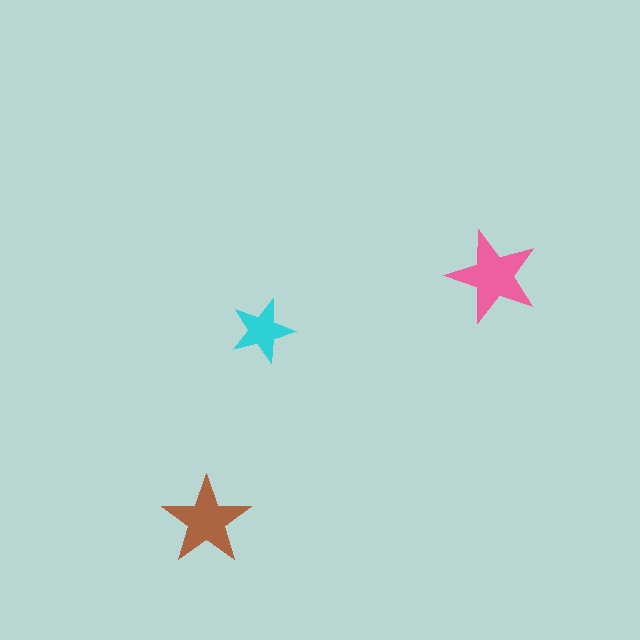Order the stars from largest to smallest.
the pink one, the brown one, the cyan one.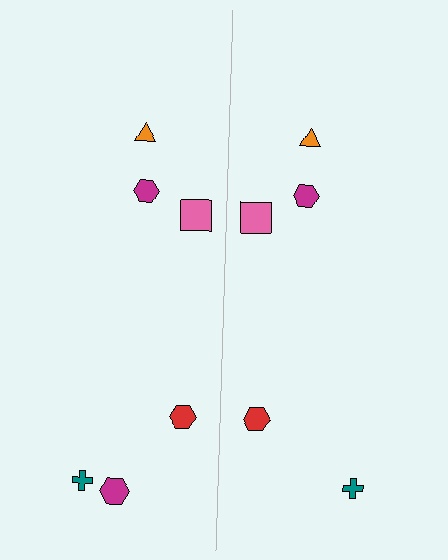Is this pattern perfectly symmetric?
No, the pattern is not perfectly symmetric. A magenta hexagon is missing from the right side.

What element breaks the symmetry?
A magenta hexagon is missing from the right side.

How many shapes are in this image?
There are 11 shapes in this image.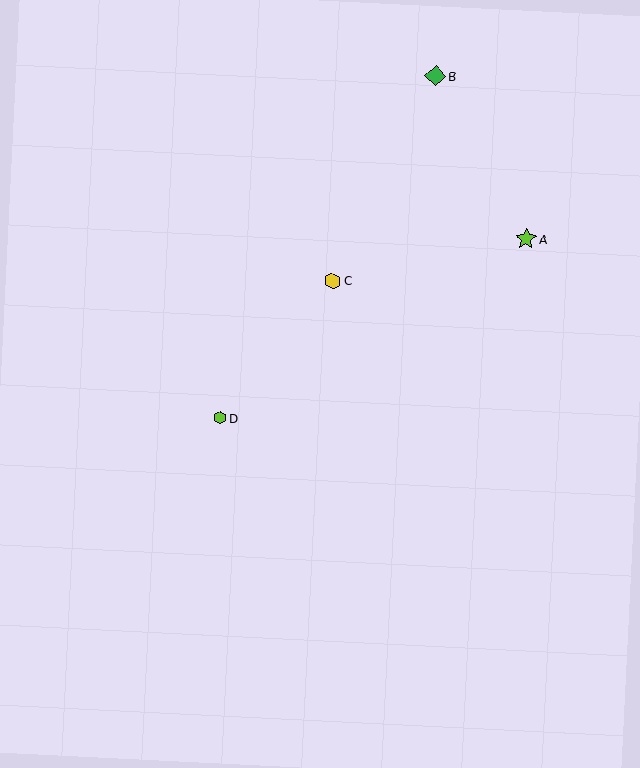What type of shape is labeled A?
Shape A is a lime star.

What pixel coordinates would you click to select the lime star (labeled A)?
Click at (526, 239) to select the lime star A.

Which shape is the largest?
The lime star (labeled A) is the largest.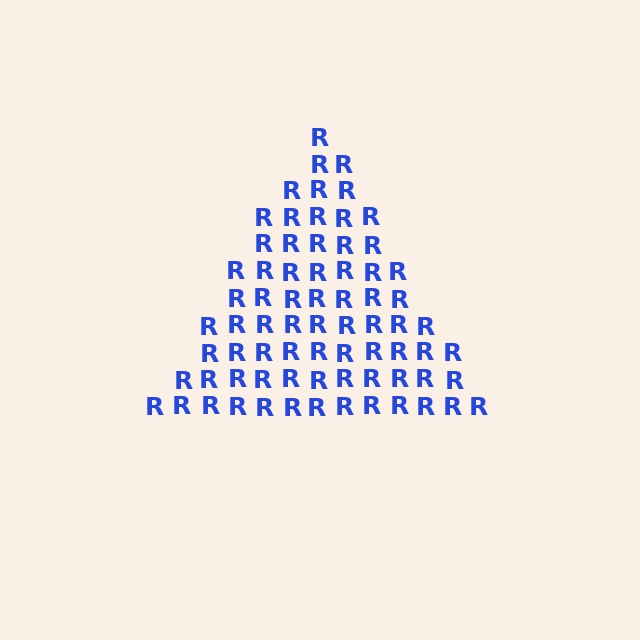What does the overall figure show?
The overall figure shows a triangle.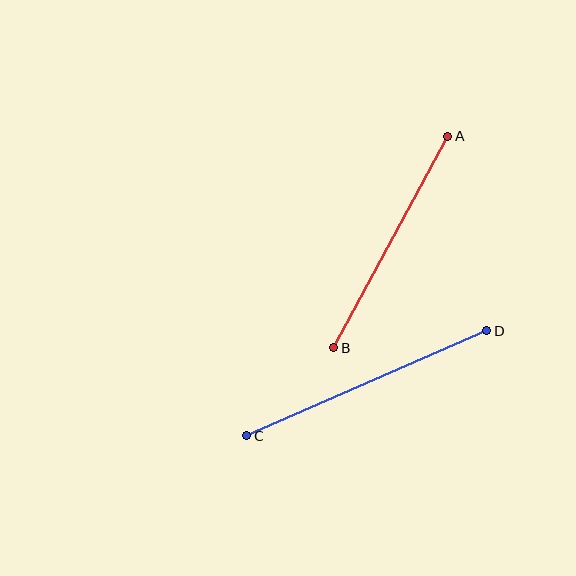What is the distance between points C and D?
The distance is approximately 262 pixels.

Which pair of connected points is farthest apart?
Points C and D are farthest apart.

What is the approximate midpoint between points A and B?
The midpoint is at approximately (391, 242) pixels.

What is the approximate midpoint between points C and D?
The midpoint is at approximately (367, 383) pixels.